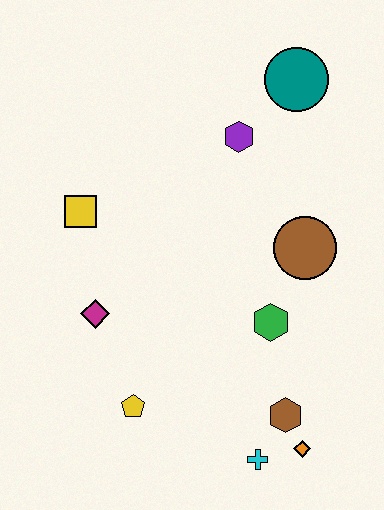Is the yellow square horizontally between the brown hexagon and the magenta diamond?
No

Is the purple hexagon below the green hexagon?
No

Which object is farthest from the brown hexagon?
The teal circle is farthest from the brown hexagon.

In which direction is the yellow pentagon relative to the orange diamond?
The yellow pentagon is to the left of the orange diamond.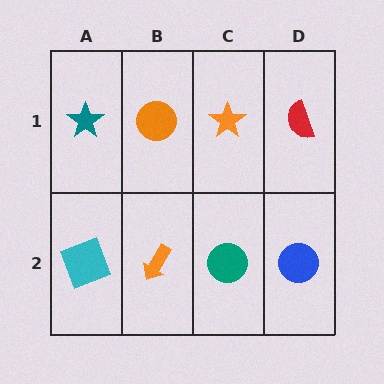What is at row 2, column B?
An orange arrow.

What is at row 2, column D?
A blue circle.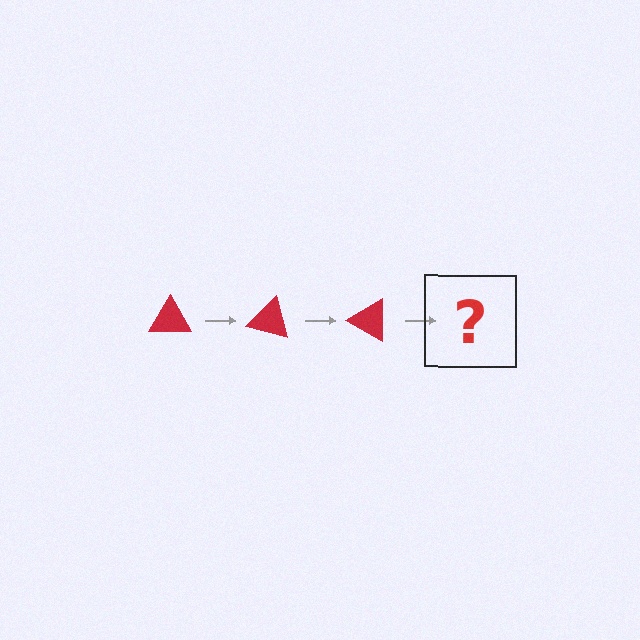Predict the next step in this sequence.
The next step is a red triangle rotated 45 degrees.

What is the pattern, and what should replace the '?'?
The pattern is that the triangle rotates 15 degrees each step. The '?' should be a red triangle rotated 45 degrees.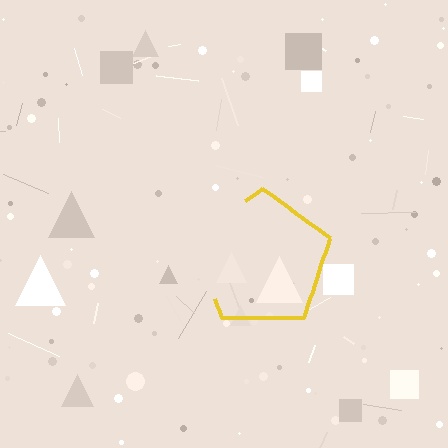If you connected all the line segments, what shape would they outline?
They would outline a pentagon.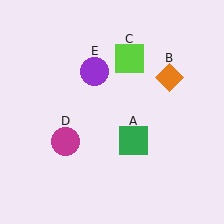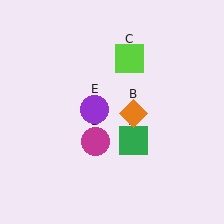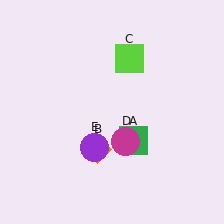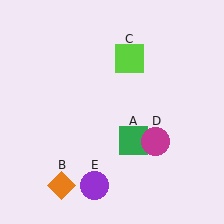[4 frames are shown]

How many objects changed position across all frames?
3 objects changed position: orange diamond (object B), magenta circle (object D), purple circle (object E).